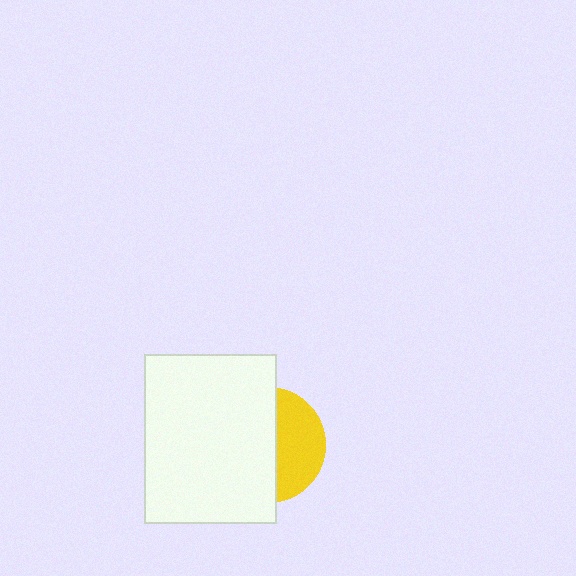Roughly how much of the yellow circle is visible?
A small part of it is visible (roughly 40%).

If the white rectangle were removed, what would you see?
You would see the complete yellow circle.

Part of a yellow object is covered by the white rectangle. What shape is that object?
It is a circle.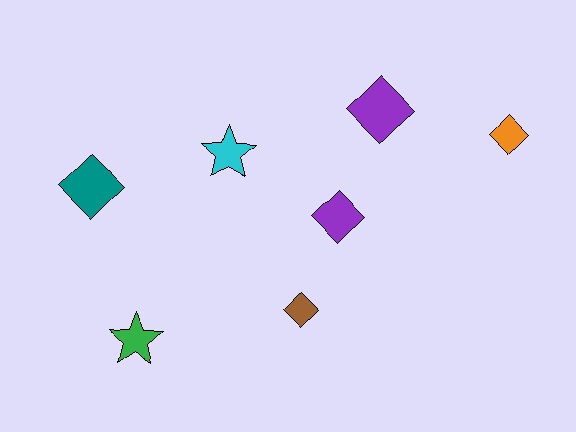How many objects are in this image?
There are 7 objects.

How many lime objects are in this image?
There are no lime objects.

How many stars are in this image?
There are 2 stars.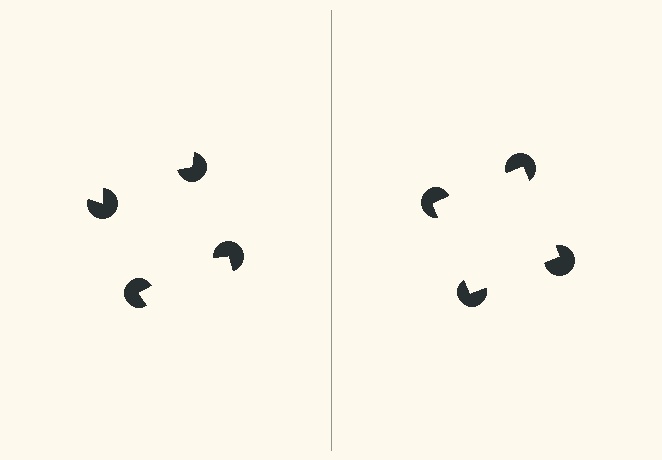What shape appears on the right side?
An illusory square.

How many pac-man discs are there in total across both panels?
8 — 4 on each side.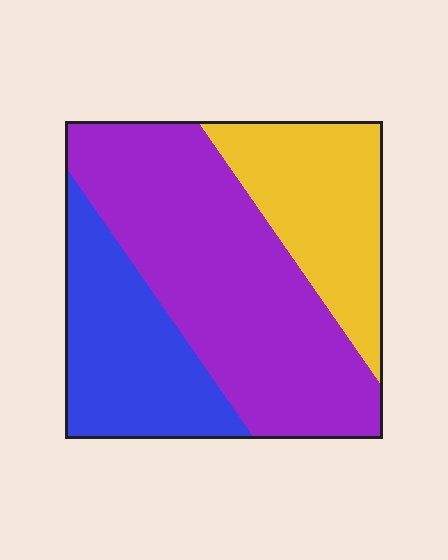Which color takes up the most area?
Purple, at roughly 50%.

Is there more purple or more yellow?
Purple.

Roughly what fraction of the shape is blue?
Blue covers 26% of the shape.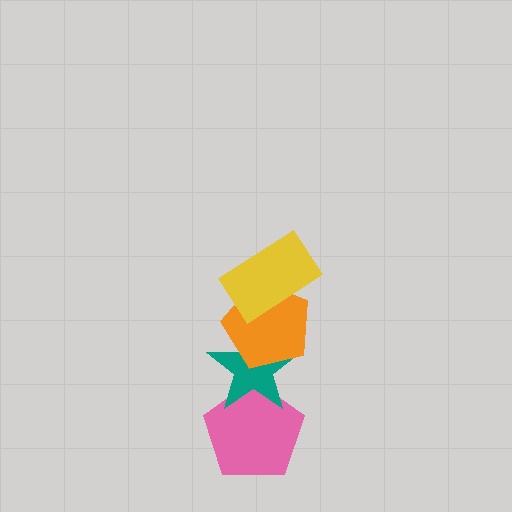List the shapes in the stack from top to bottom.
From top to bottom: the yellow rectangle, the orange pentagon, the teal star, the pink pentagon.